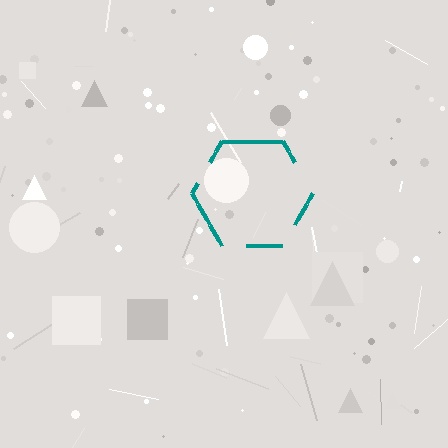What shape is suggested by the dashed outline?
The dashed outline suggests a hexagon.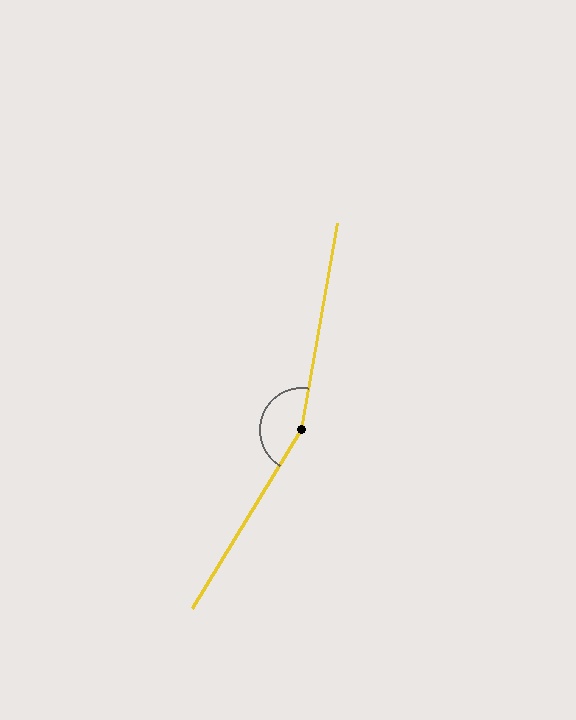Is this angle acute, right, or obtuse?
It is obtuse.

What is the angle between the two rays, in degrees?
Approximately 158 degrees.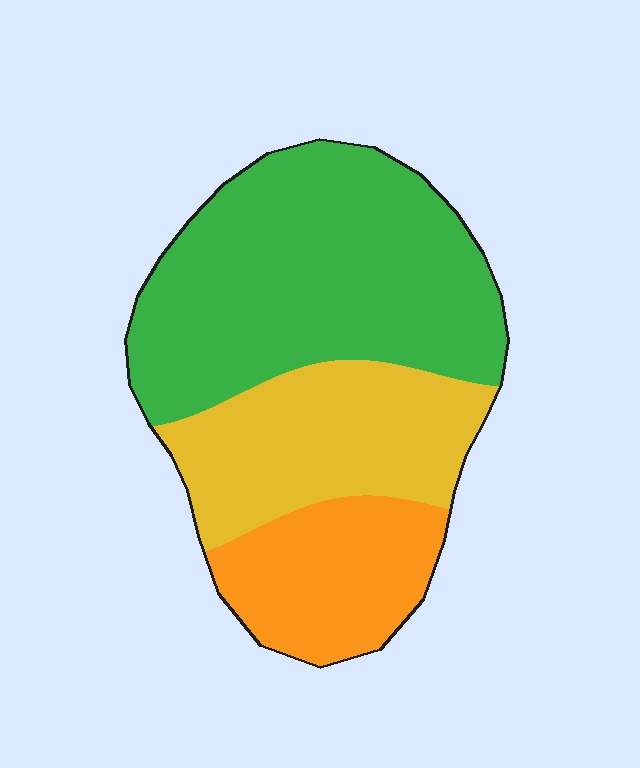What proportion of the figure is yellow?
Yellow covers around 30% of the figure.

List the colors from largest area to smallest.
From largest to smallest: green, yellow, orange.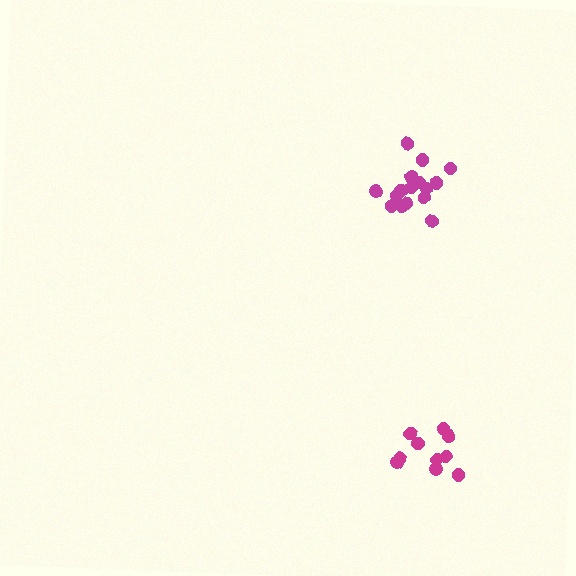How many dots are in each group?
Group 1: 11 dots, Group 2: 16 dots (27 total).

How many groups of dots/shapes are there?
There are 2 groups.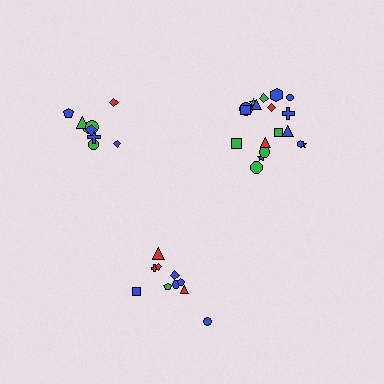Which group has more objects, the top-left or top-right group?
The top-right group.